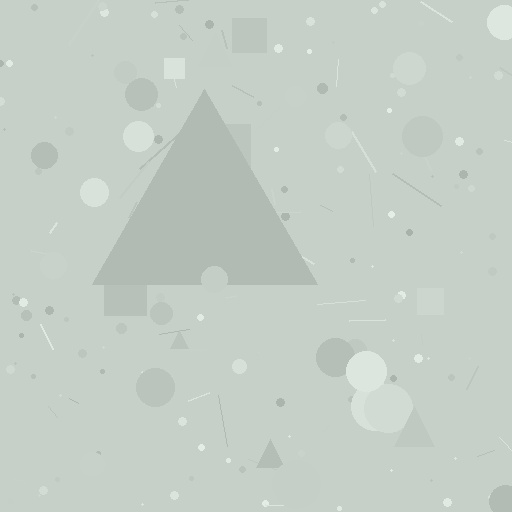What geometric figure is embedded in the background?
A triangle is embedded in the background.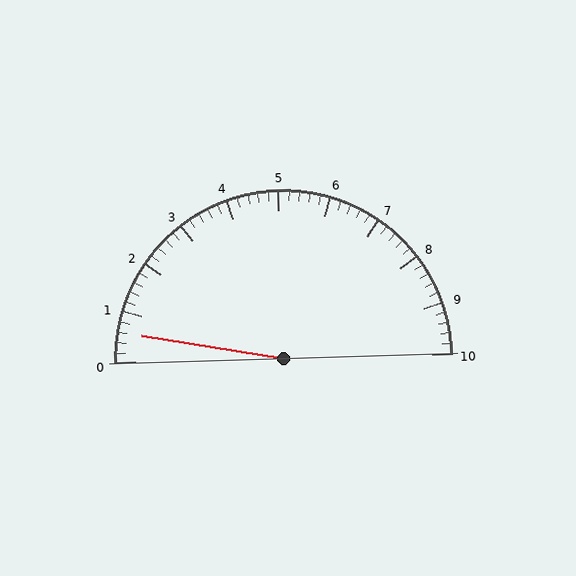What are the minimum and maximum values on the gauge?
The gauge ranges from 0 to 10.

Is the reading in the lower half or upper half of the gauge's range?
The reading is in the lower half of the range (0 to 10).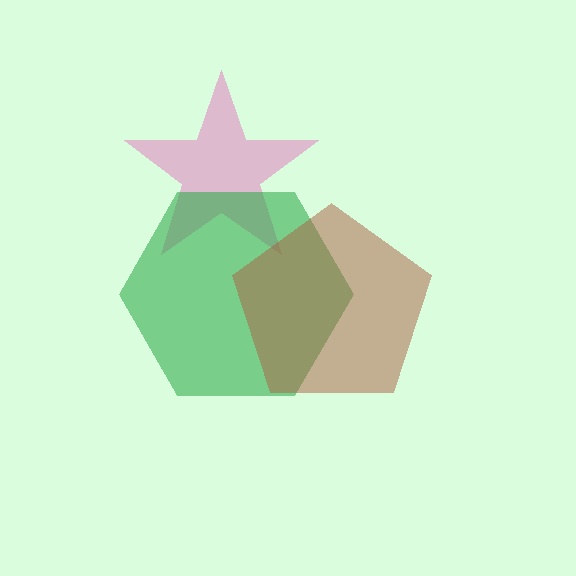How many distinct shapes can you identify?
There are 3 distinct shapes: a pink star, a green hexagon, a brown pentagon.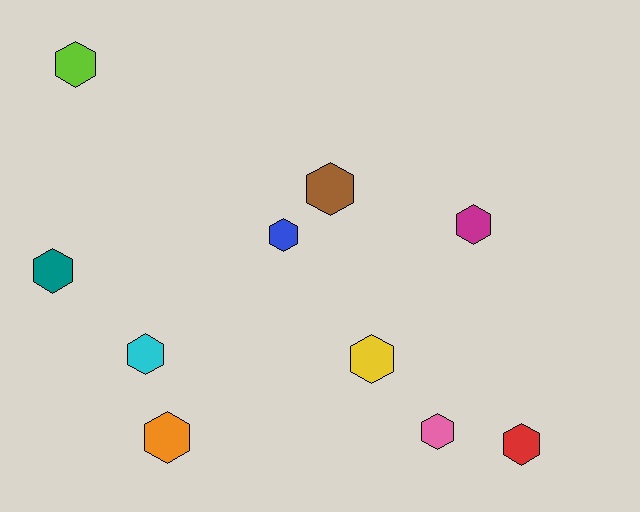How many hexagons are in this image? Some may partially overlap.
There are 10 hexagons.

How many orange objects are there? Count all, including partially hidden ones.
There is 1 orange object.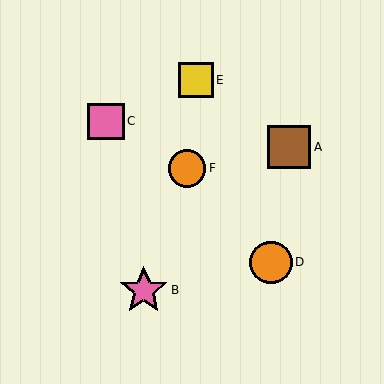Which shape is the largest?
The pink star (labeled B) is the largest.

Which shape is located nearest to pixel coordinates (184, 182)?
The orange circle (labeled F) at (187, 168) is nearest to that location.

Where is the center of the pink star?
The center of the pink star is at (144, 290).